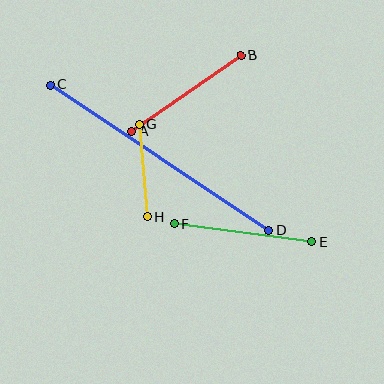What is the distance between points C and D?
The distance is approximately 263 pixels.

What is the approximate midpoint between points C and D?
The midpoint is at approximately (159, 158) pixels.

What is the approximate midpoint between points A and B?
The midpoint is at approximately (186, 93) pixels.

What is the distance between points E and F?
The distance is approximately 139 pixels.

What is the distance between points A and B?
The distance is approximately 133 pixels.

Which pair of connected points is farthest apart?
Points C and D are farthest apart.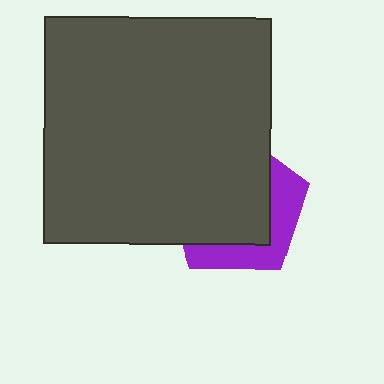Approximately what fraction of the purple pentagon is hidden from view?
Roughly 67% of the purple pentagon is hidden behind the dark gray square.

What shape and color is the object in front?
The object in front is a dark gray square.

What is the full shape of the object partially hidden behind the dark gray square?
The partially hidden object is a purple pentagon.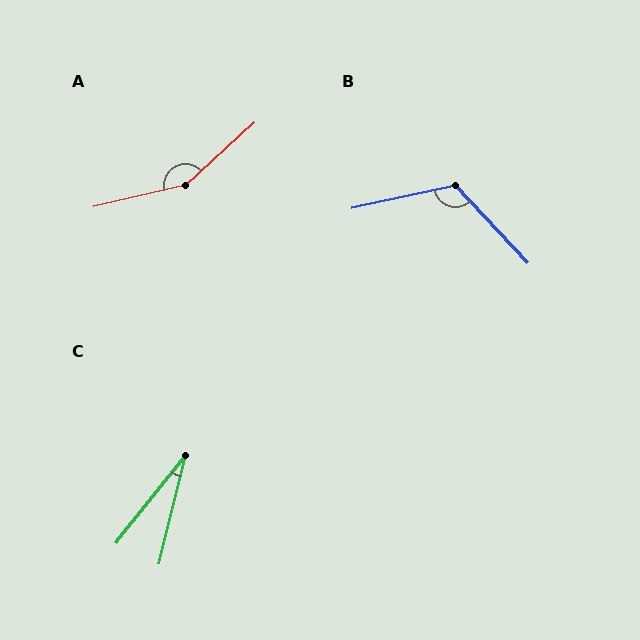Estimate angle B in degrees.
Approximately 121 degrees.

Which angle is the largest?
A, at approximately 151 degrees.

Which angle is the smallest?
C, at approximately 25 degrees.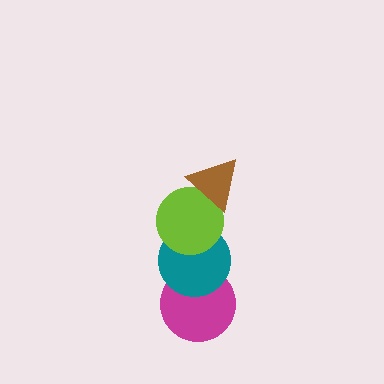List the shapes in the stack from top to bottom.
From top to bottom: the brown triangle, the lime circle, the teal circle, the magenta circle.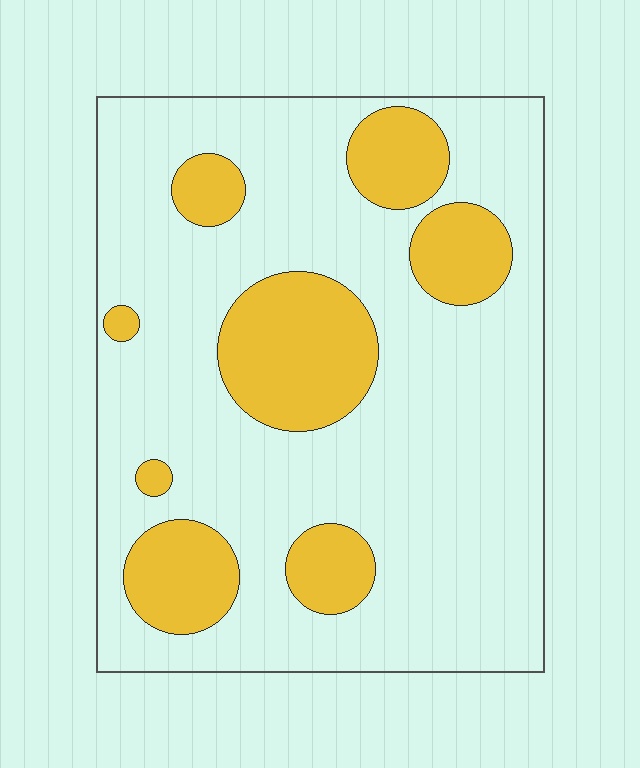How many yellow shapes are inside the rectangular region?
8.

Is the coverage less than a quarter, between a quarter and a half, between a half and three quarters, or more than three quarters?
Less than a quarter.